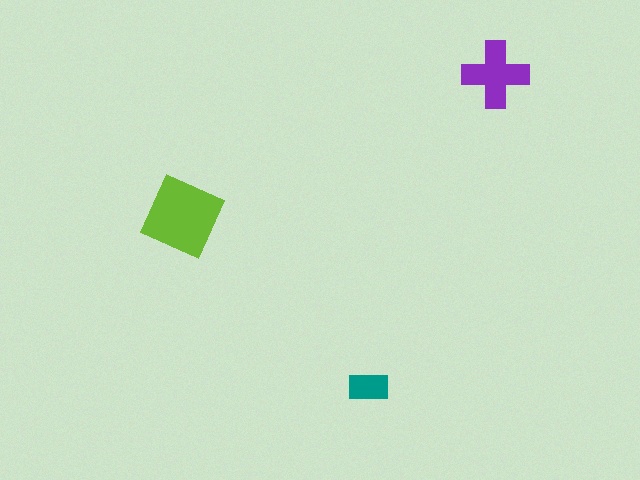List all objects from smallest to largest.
The teal rectangle, the purple cross, the lime diamond.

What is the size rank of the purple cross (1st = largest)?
2nd.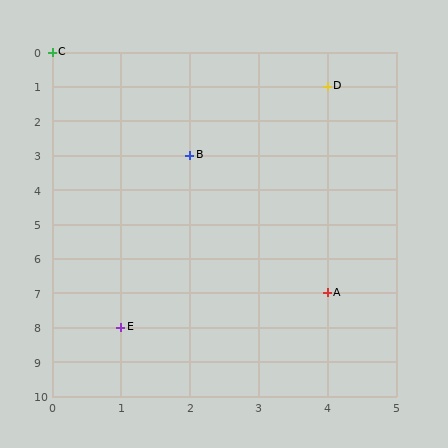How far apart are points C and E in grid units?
Points C and E are 1 column and 8 rows apart (about 8.1 grid units diagonally).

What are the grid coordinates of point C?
Point C is at grid coordinates (0, 0).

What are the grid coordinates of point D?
Point D is at grid coordinates (4, 1).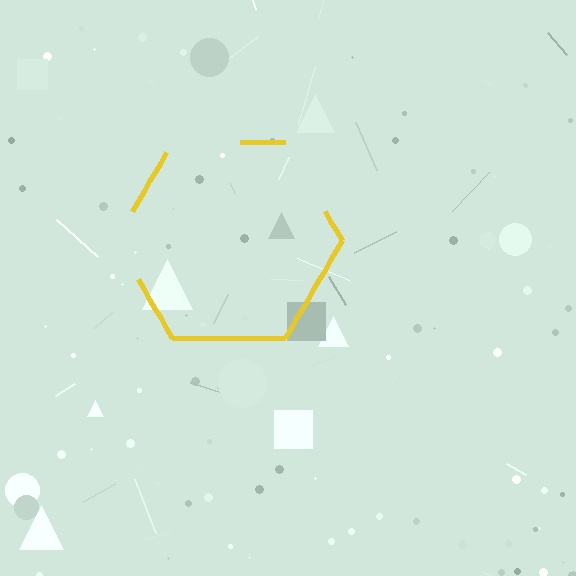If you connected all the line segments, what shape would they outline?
They would outline a hexagon.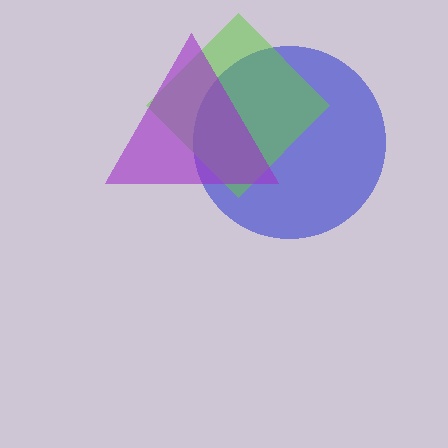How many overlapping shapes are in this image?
There are 3 overlapping shapes in the image.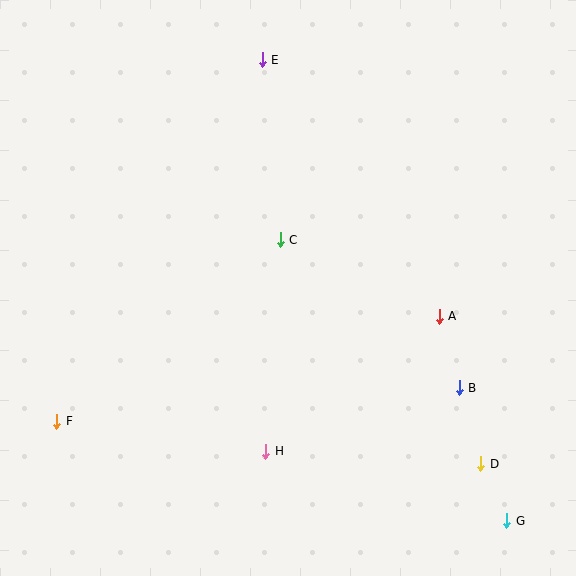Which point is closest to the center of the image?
Point C at (280, 240) is closest to the center.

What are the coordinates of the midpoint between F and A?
The midpoint between F and A is at (248, 369).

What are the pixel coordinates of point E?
Point E is at (262, 60).